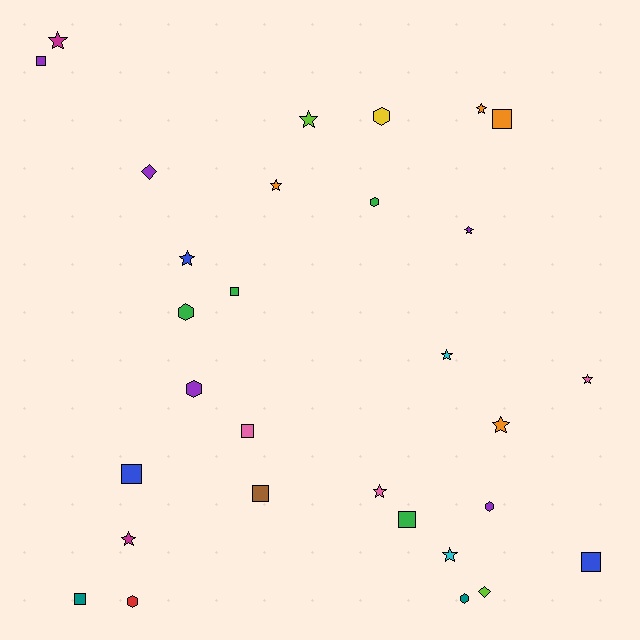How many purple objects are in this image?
There are 5 purple objects.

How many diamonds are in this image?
There are 2 diamonds.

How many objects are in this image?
There are 30 objects.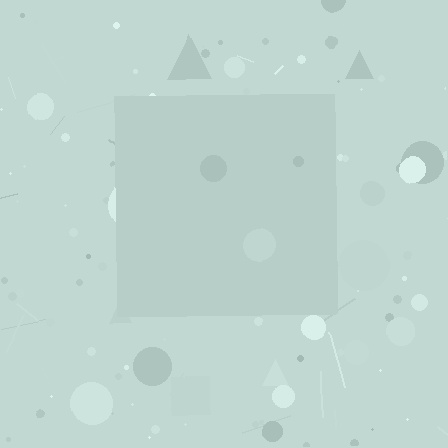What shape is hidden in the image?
A square is hidden in the image.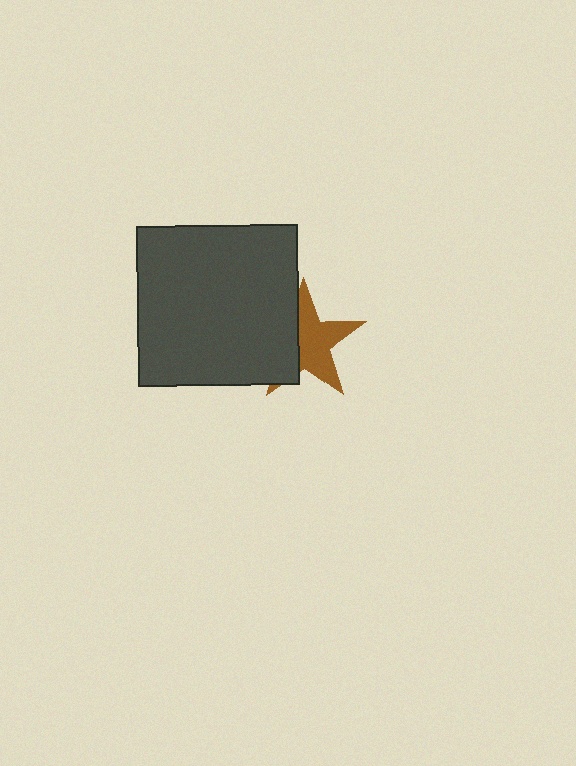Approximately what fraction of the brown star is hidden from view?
Roughly 40% of the brown star is hidden behind the dark gray square.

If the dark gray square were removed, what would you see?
You would see the complete brown star.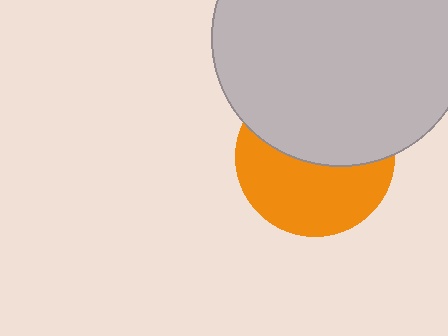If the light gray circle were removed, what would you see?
You would see the complete orange circle.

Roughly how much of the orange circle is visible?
About half of it is visible (roughly 51%).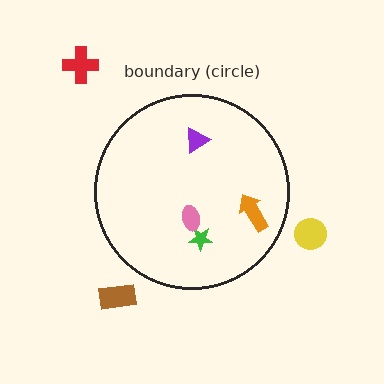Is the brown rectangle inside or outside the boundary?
Outside.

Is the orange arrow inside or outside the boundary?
Inside.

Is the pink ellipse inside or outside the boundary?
Inside.